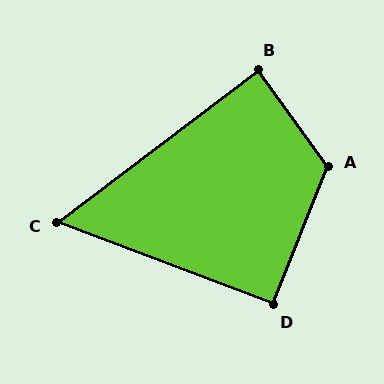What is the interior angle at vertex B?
Approximately 89 degrees (approximately right).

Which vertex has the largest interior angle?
A, at approximately 122 degrees.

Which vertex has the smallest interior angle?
C, at approximately 58 degrees.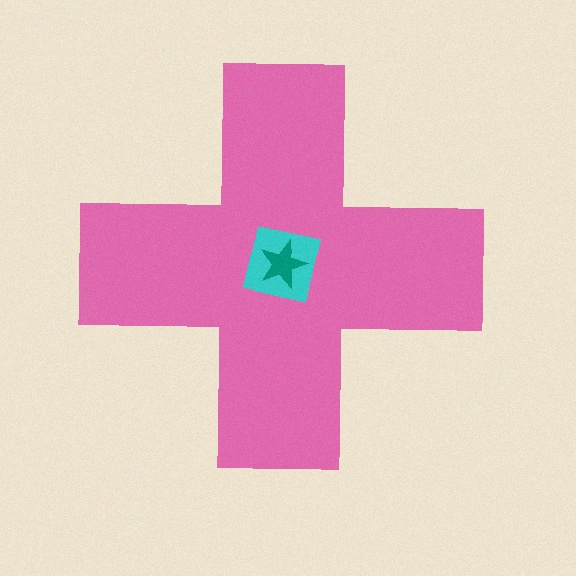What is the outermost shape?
The pink cross.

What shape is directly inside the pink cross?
The cyan square.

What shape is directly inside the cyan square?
The teal star.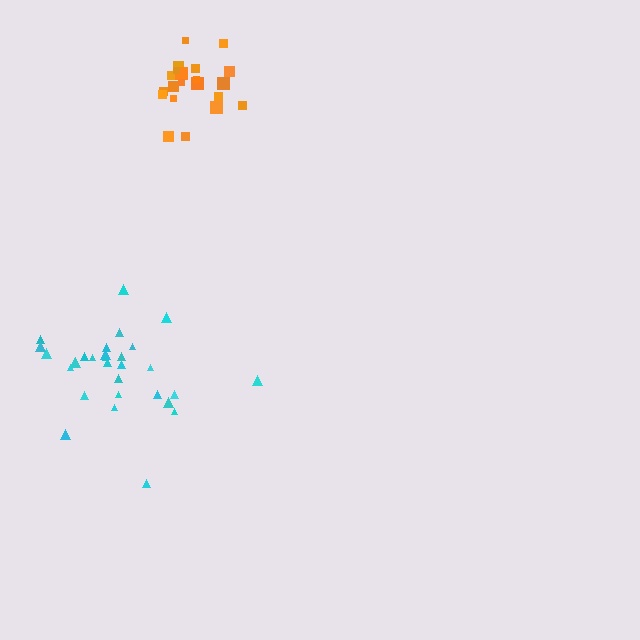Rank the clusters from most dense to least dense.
orange, cyan.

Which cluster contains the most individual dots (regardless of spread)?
Cyan (30).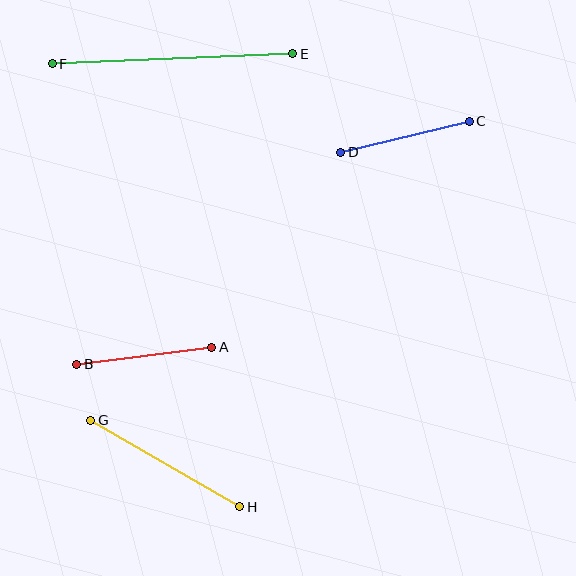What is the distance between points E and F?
The distance is approximately 241 pixels.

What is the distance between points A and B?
The distance is approximately 136 pixels.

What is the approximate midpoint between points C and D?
The midpoint is at approximately (405, 137) pixels.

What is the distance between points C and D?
The distance is approximately 132 pixels.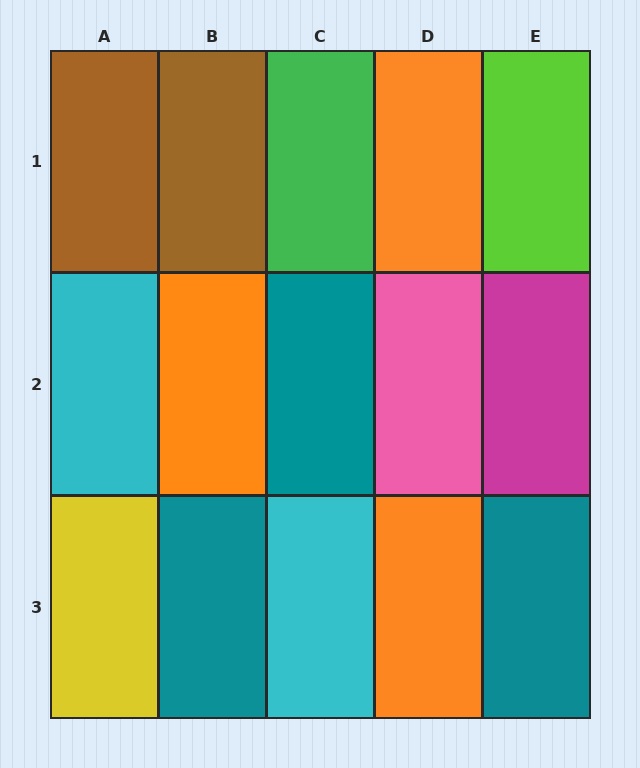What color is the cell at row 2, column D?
Pink.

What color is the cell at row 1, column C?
Green.